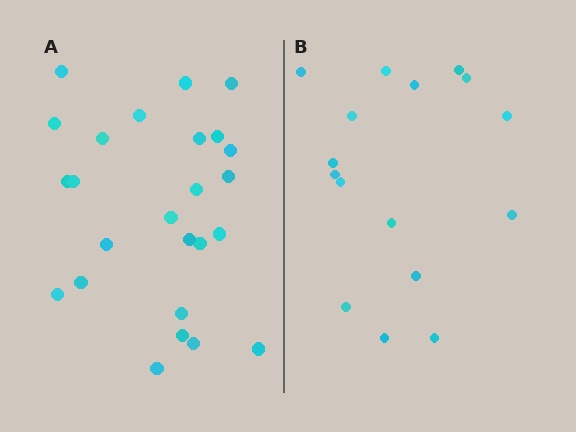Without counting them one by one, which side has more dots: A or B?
Region A (the left region) has more dots.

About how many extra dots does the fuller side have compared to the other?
Region A has roughly 8 or so more dots than region B.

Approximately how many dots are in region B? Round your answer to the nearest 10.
About 20 dots. (The exact count is 16, which rounds to 20.)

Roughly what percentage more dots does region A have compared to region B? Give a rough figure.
About 55% more.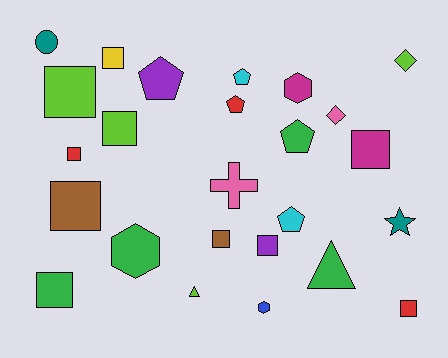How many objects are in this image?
There are 25 objects.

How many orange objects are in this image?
There are no orange objects.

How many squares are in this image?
There are 10 squares.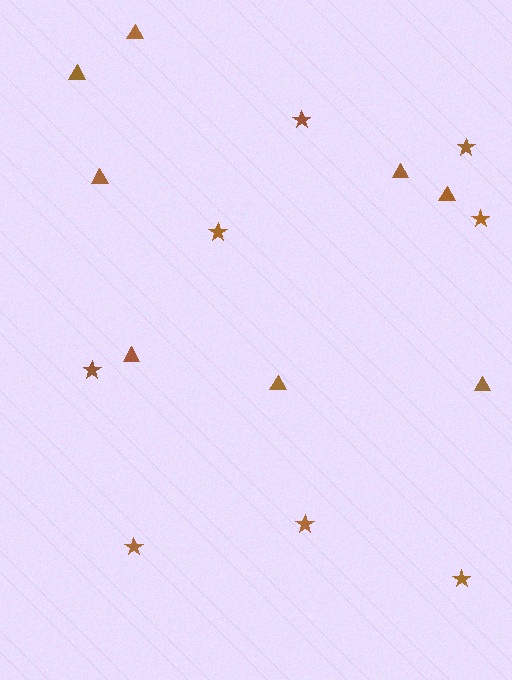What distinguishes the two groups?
There are 2 groups: one group of stars (8) and one group of triangles (8).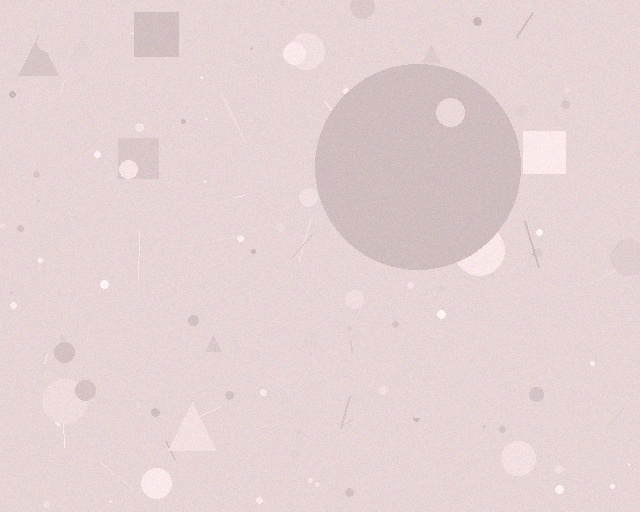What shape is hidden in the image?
A circle is hidden in the image.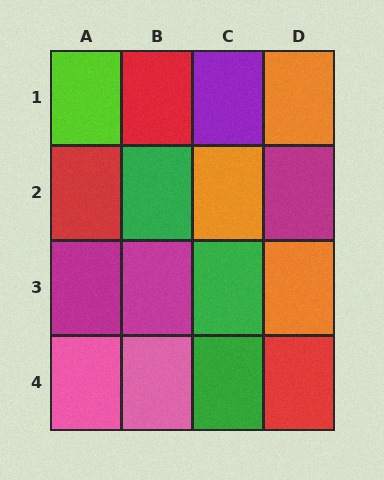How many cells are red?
3 cells are red.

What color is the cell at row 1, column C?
Purple.